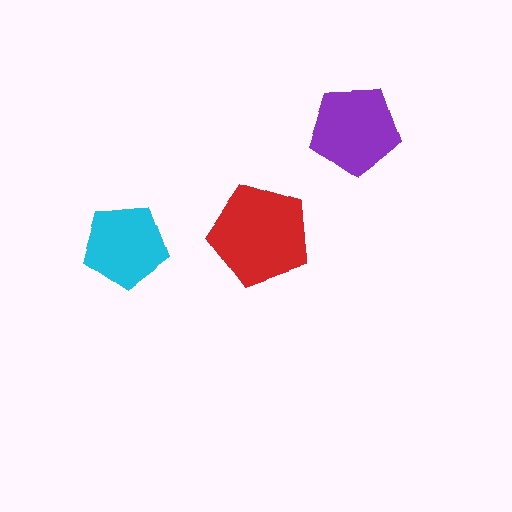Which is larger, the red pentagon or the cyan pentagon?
The red one.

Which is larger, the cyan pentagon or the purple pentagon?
The purple one.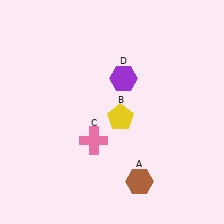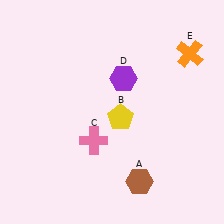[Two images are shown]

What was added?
An orange cross (E) was added in Image 2.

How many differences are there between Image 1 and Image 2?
There is 1 difference between the two images.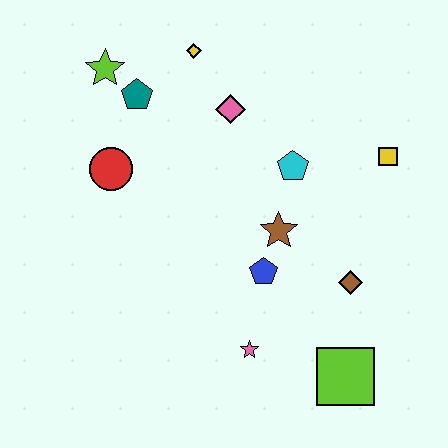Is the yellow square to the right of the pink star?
Yes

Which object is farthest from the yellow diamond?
The lime square is farthest from the yellow diamond.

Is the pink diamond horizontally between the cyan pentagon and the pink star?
No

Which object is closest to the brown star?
The blue pentagon is closest to the brown star.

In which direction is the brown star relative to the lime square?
The brown star is above the lime square.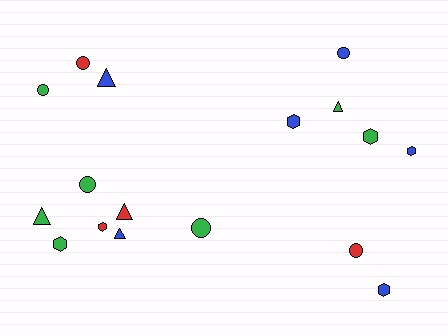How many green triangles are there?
There are 2 green triangles.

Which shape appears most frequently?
Hexagon, with 6 objects.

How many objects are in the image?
There are 17 objects.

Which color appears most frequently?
Green, with 7 objects.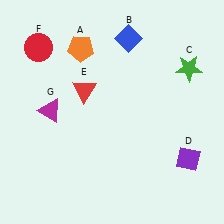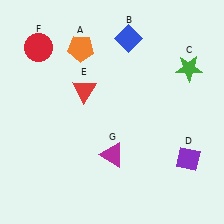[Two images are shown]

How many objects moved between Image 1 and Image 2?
1 object moved between the two images.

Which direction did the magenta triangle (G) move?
The magenta triangle (G) moved right.